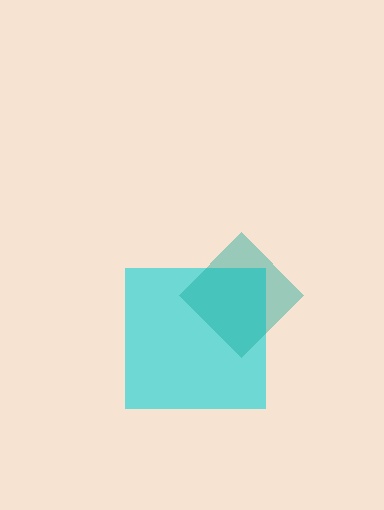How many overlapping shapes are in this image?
There are 2 overlapping shapes in the image.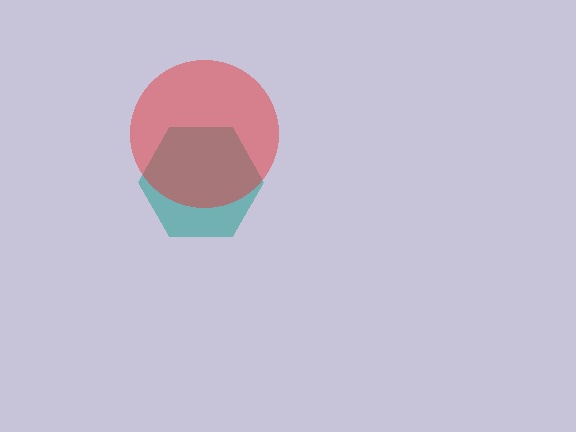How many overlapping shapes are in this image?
There are 2 overlapping shapes in the image.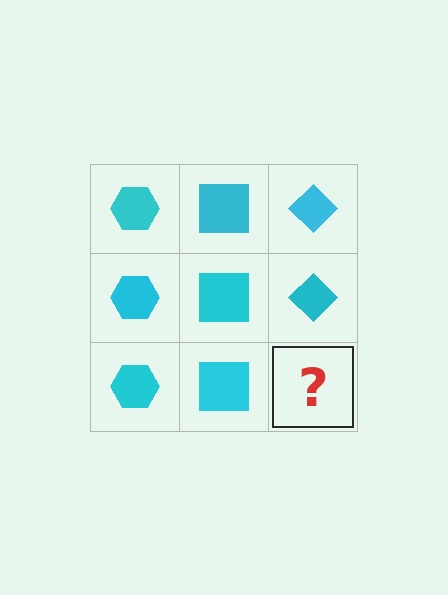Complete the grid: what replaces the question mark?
The question mark should be replaced with a cyan diamond.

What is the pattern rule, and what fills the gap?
The rule is that each column has a consistent shape. The gap should be filled with a cyan diamond.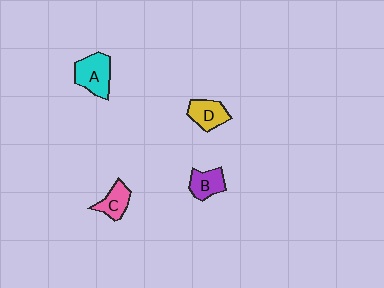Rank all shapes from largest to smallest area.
From largest to smallest: A (cyan), D (yellow), B (purple), C (pink).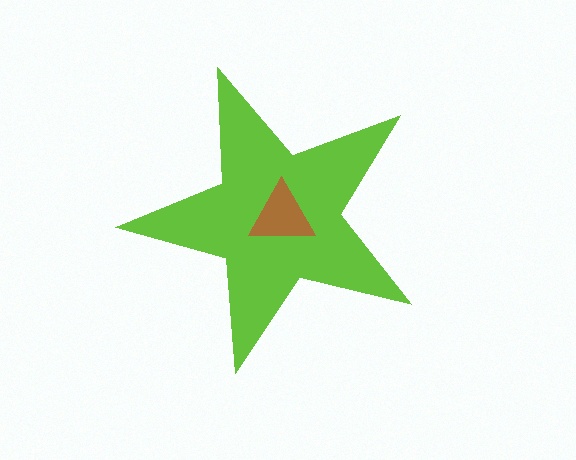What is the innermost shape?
The brown triangle.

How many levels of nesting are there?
2.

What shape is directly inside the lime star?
The brown triangle.